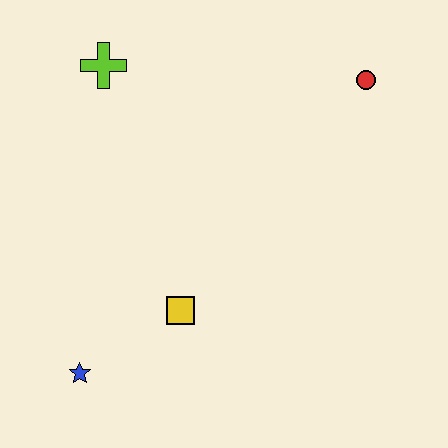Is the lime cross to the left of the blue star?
No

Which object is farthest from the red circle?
The blue star is farthest from the red circle.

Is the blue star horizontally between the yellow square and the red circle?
No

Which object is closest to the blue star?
The yellow square is closest to the blue star.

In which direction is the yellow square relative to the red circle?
The yellow square is below the red circle.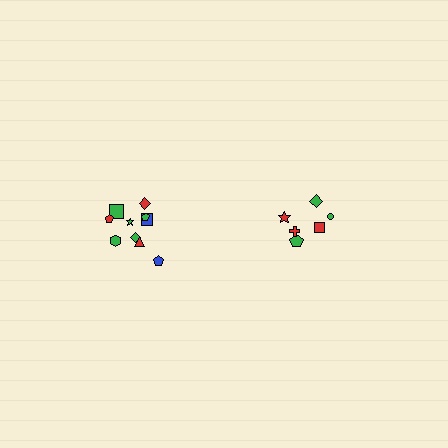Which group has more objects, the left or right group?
The left group.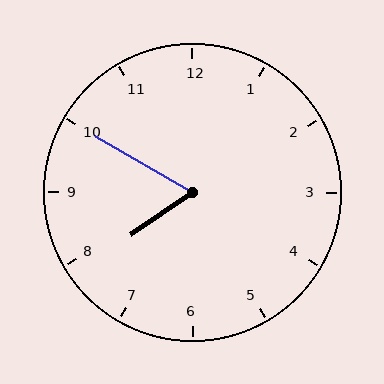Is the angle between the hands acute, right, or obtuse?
It is acute.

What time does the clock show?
7:50.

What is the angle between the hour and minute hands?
Approximately 65 degrees.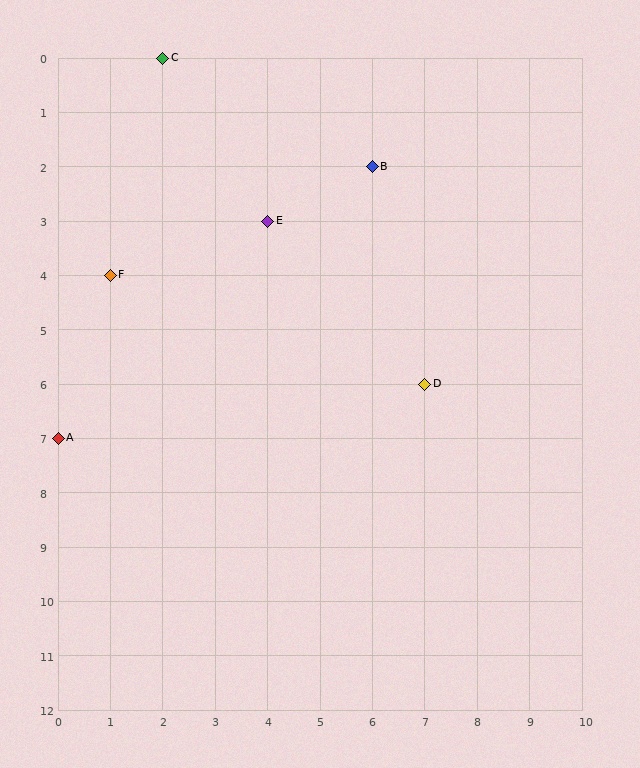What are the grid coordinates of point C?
Point C is at grid coordinates (2, 0).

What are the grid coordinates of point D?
Point D is at grid coordinates (7, 6).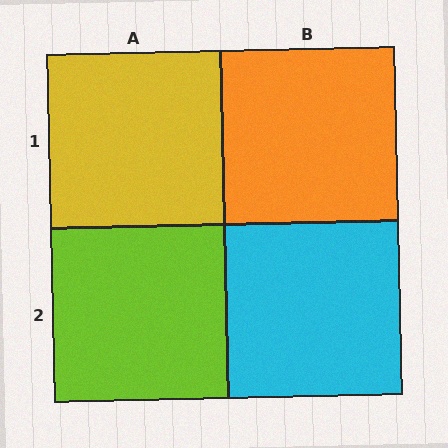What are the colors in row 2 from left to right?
Lime, cyan.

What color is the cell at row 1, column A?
Yellow.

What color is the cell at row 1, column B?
Orange.